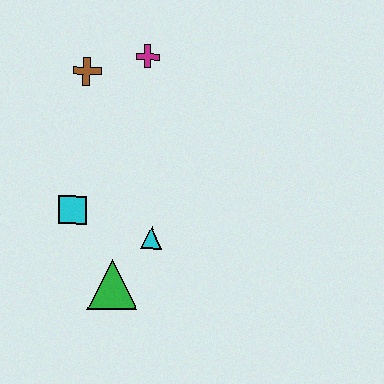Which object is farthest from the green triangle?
The magenta cross is farthest from the green triangle.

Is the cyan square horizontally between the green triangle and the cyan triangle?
No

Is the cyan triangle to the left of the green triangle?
No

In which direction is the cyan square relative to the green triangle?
The cyan square is above the green triangle.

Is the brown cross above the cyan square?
Yes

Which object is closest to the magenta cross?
The brown cross is closest to the magenta cross.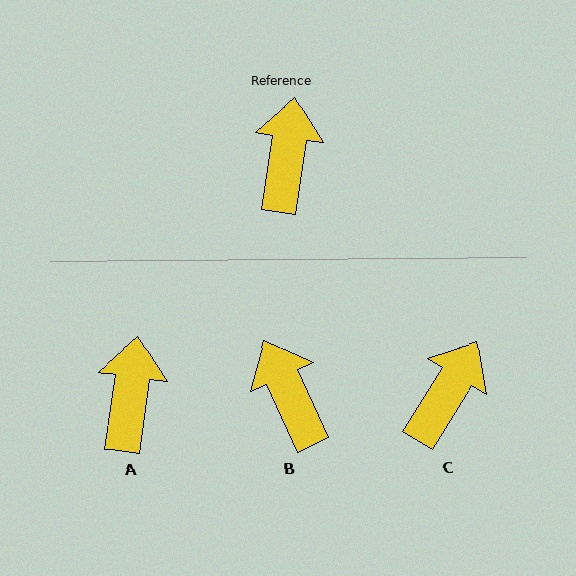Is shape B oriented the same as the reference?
No, it is off by about 33 degrees.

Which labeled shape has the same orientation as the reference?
A.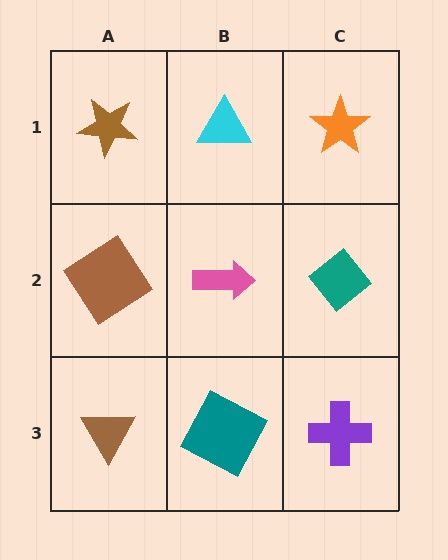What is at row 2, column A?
A brown diamond.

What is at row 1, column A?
A brown star.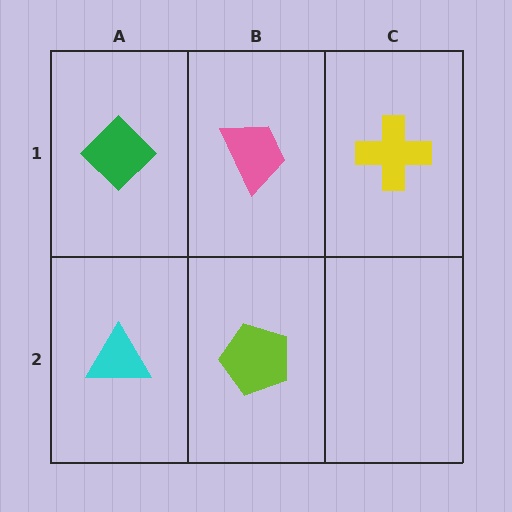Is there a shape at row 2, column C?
No, that cell is empty.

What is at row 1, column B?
A pink trapezoid.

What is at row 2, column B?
A lime pentagon.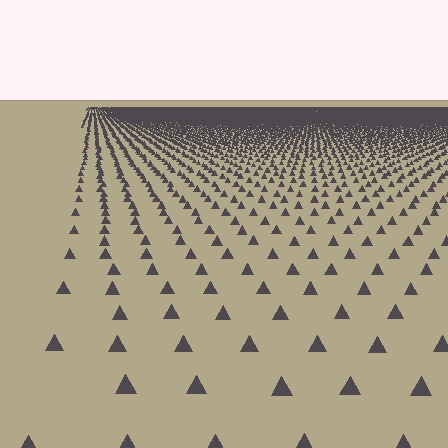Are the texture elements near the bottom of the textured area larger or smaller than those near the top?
Larger. Near the bottom, elements are closer to the viewer and appear at a bigger on-screen size.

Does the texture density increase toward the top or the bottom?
Density increases toward the top.